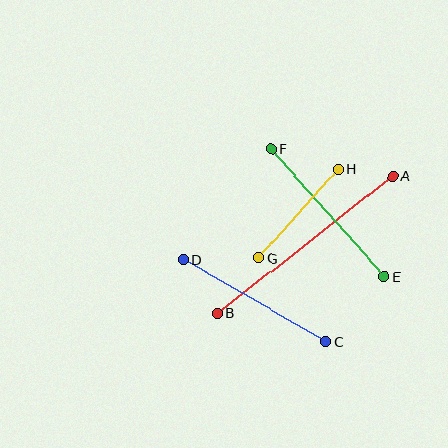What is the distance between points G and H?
The distance is approximately 119 pixels.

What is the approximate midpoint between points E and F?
The midpoint is at approximately (327, 213) pixels.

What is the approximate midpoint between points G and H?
The midpoint is at approximately (298, 214) pixels.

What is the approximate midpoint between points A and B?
The midpoint is at approximately (305, 244) pixels.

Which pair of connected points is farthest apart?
Points A and B are farthest apart.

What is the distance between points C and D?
The distance is approximately 165 pixels.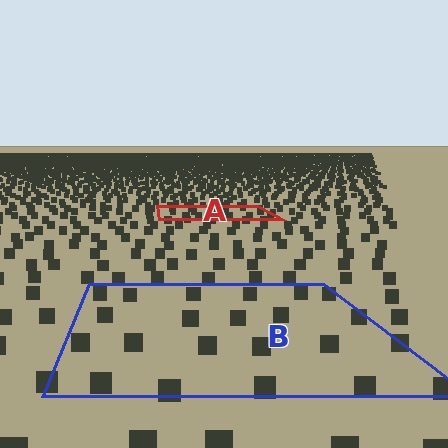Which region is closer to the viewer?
Region B is closer. The texture elements there are larger and more spread out.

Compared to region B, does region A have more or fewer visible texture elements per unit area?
Region A has more texture elements per unit area — they are packed more densely because it is farther away.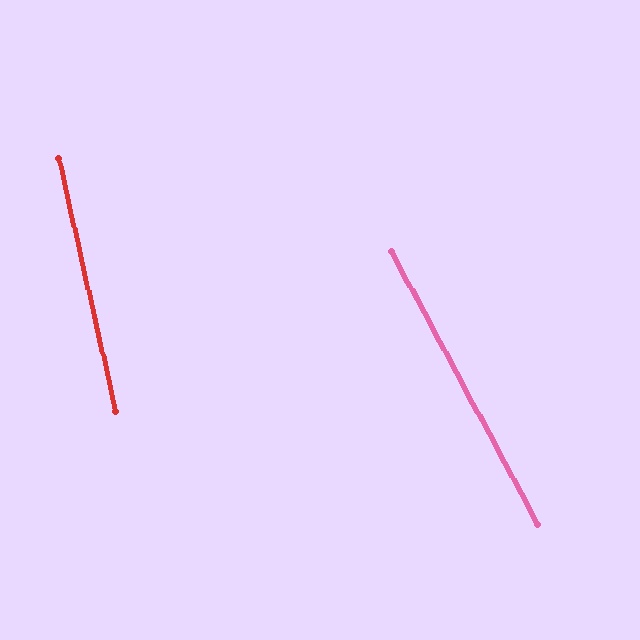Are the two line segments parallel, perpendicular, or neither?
Neither parallel nor perpendicular — they differ by about 16°.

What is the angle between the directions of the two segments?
Approximately 16 degrees.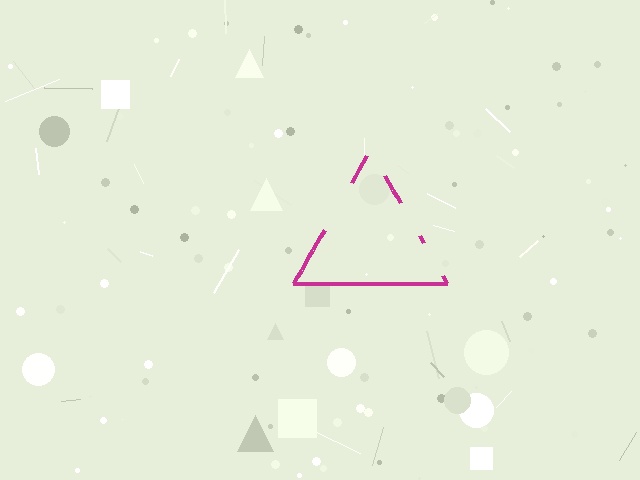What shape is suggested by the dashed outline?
The dashed outline suggests a triangle.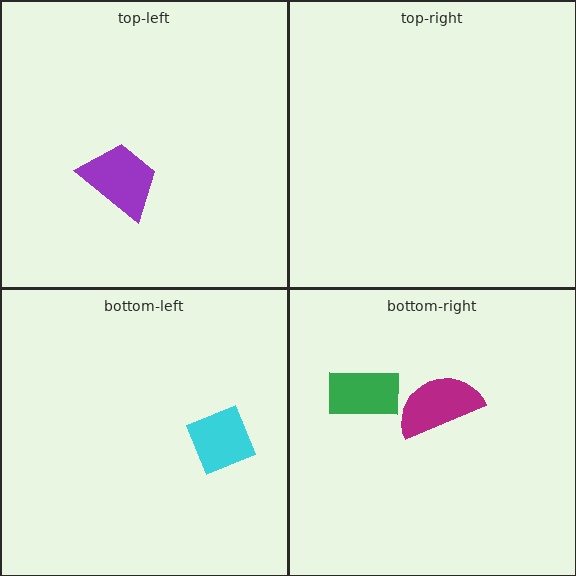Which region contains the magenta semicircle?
The bottom-right region.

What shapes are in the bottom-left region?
The cyan diamond.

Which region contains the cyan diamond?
The bottom-left region.